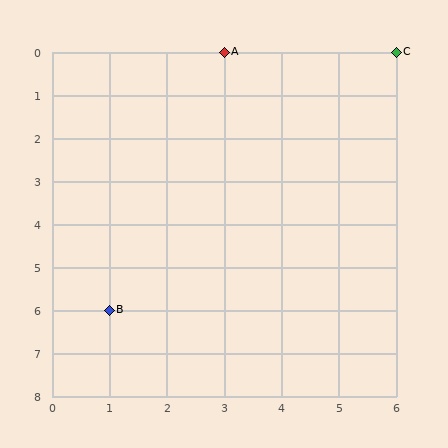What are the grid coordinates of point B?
Point B is at grid coordinates (1, 6).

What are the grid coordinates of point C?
Point C is at grid coordinates (6, 0).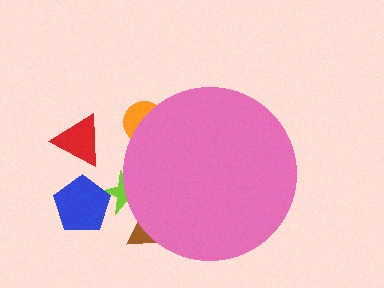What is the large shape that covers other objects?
A pink circle.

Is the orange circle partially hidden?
Yes, the orange circle is partially hidden behind the pink circle.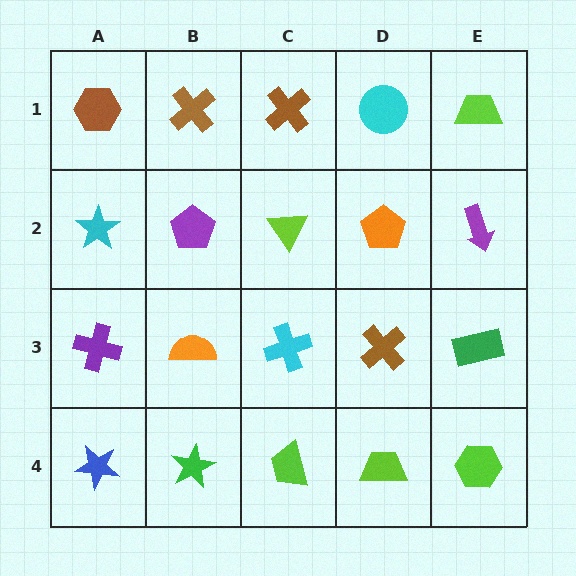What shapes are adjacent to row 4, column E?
A green rectangle (row 3, column E), a lime trapezoid (row 4, column D).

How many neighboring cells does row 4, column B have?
3.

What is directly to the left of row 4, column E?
A lime trapezoid.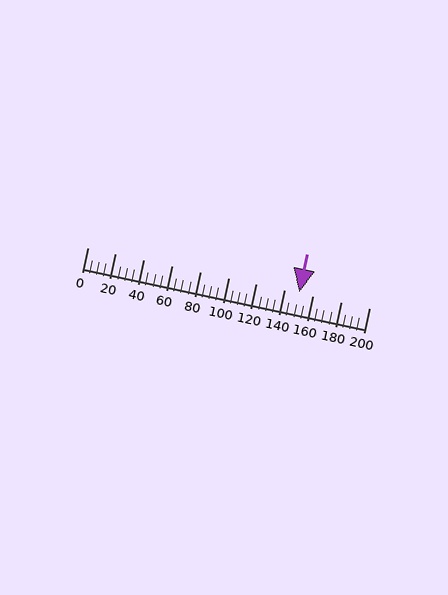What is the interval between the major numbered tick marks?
The major tick marks are spaced 20 units apart.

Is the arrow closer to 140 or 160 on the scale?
The arrow is closer to 160.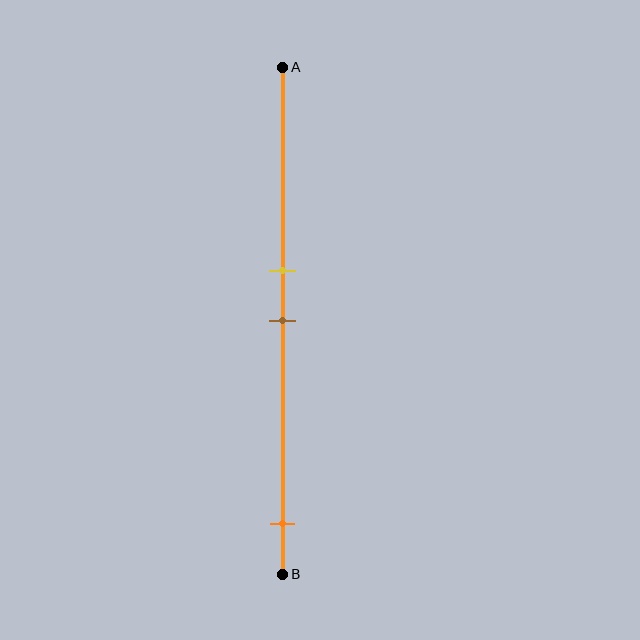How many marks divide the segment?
There are 3 marks dividing the segment.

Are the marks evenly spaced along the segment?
No, the marks are not evenly spaced.